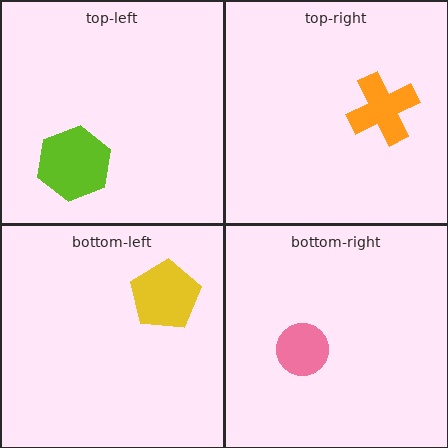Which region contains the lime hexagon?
The top-left region.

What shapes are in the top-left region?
The lime hexagon.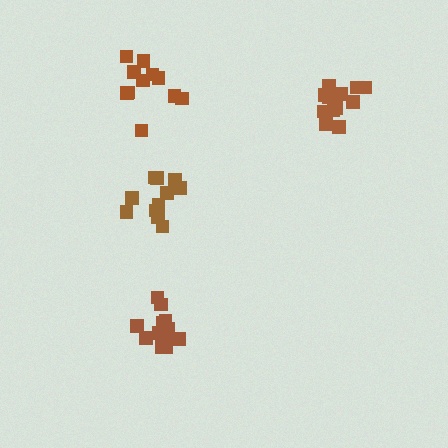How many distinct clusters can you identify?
There are 4 distinct clusters.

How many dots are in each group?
Group 1: 12 dots, Group 2: 15 dots, Group 3: 11 dots, Group 4: 14 dots (52 total).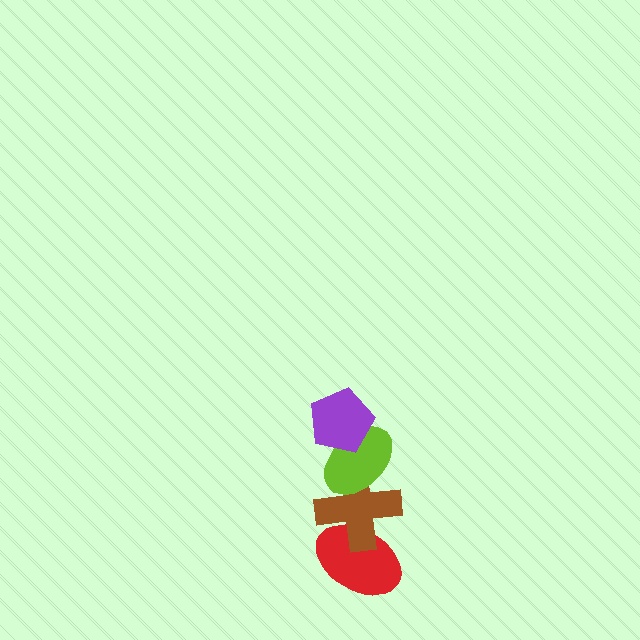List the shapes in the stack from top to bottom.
From top to bottom: the purple pentagon, the lime ellipse, the brown cross, the red ellipse.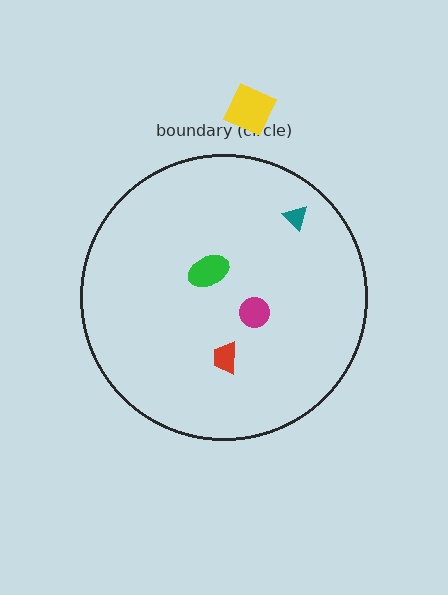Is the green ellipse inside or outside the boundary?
Inside.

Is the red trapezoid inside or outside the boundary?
Inside.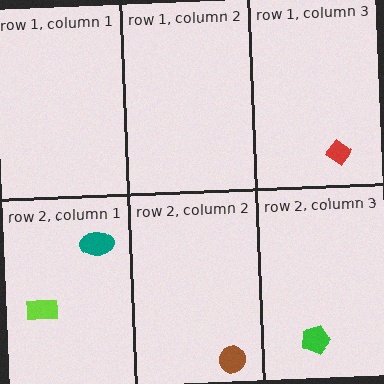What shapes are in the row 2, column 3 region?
The green pentagon.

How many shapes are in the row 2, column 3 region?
1.